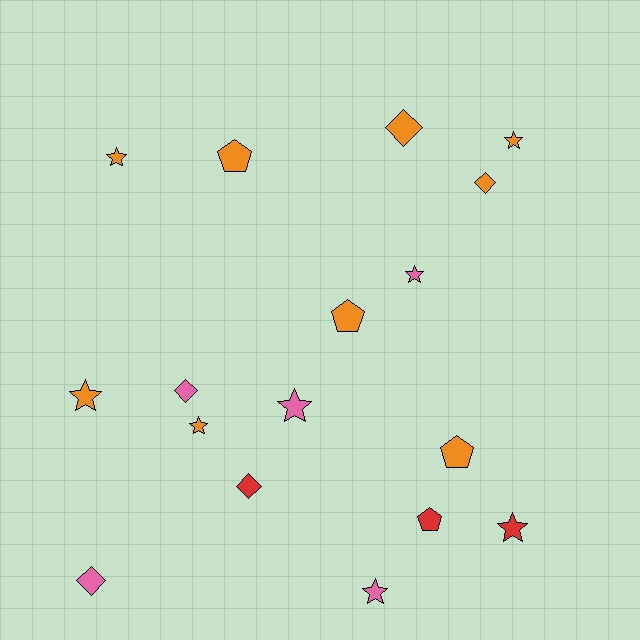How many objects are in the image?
There are 17 objects.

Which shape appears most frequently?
Star, with 8 objects.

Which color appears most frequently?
Orange, with 9 objects.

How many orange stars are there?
There are 4 orange stars.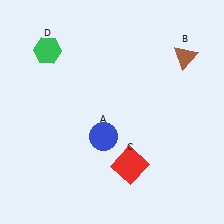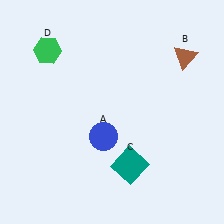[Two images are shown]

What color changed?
The square (C) changed from red in Image 1 to teal in Image 2.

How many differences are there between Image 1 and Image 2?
There is 1 difference between the two images.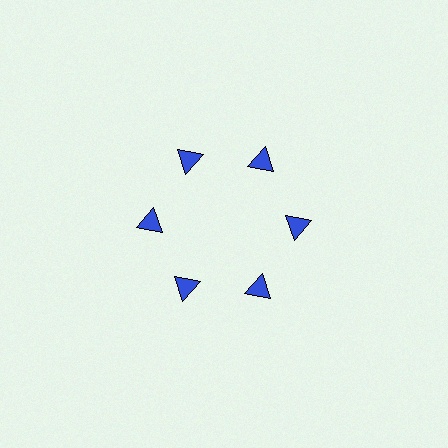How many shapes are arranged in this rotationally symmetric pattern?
There are 6 shapes, arranged in 6 groups of 1.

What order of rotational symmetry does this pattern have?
This pattern has 6-fold rotational symmetry.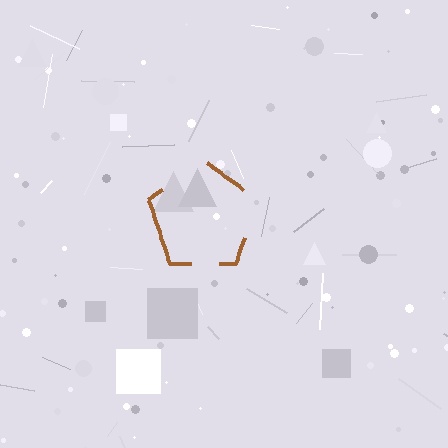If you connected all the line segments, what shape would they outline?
They would outline a pentagon.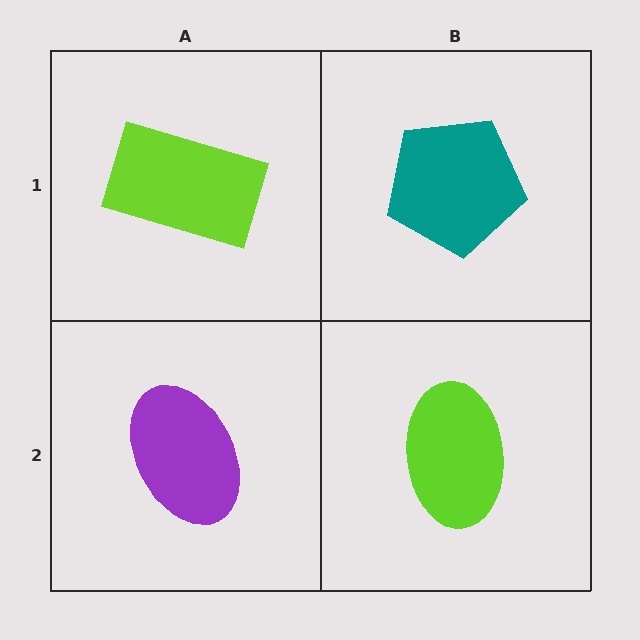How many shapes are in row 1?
2 shapes.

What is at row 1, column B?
A teal pentagon.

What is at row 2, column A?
A purple ellipse.